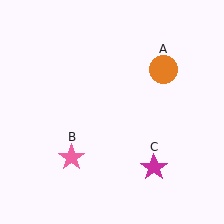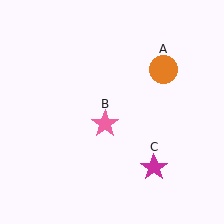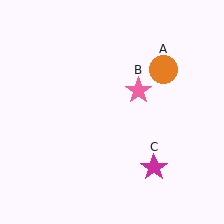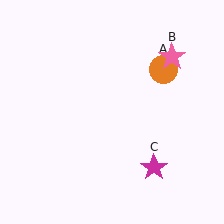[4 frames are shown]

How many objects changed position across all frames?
1 object changed position: pink star (object B).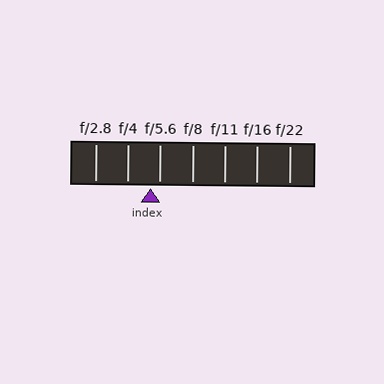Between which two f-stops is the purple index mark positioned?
The index mark is between f/4 and f/5.6.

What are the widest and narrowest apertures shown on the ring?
The widest aperture shown is f/2.8 and the narrowest is f/22.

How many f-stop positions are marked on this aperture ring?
There are 7 f-stop positions marked.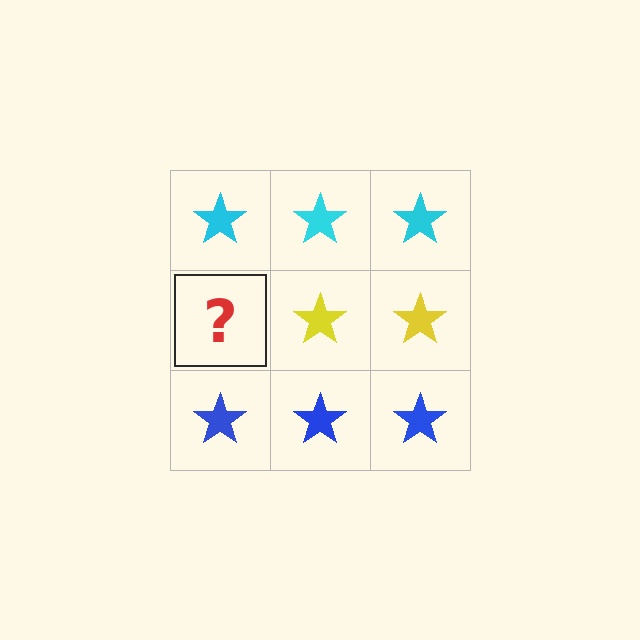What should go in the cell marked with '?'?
The missing cell should contain a yellow star.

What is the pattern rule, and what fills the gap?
The rule is that each row has a consistent color. The gap should be filled with a yellow star.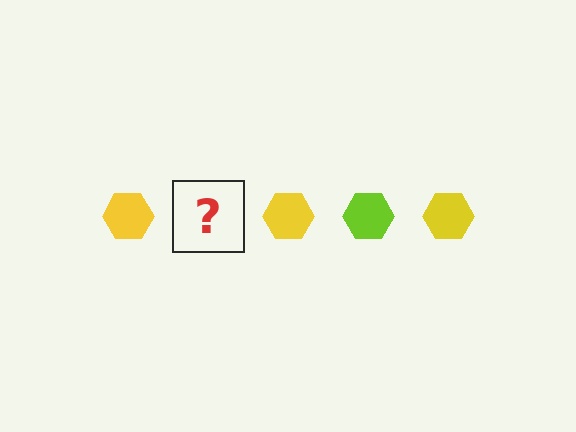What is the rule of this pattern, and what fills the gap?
The rule is that the pattern cycles through yellow, lime hexagons. The gap should be filled with a lime hexagon.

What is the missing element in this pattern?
The missing element is a lime hexagon.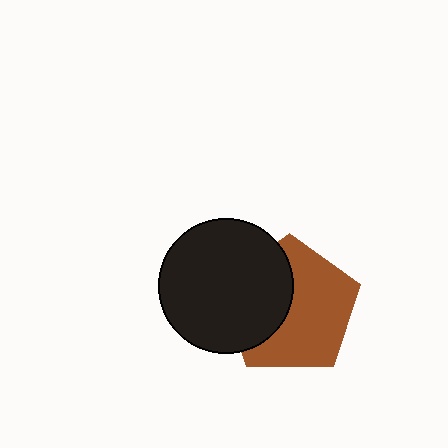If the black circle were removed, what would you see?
You would see the complete brown pentagon.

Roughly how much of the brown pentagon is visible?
About half of it is visible (roughly 61%).